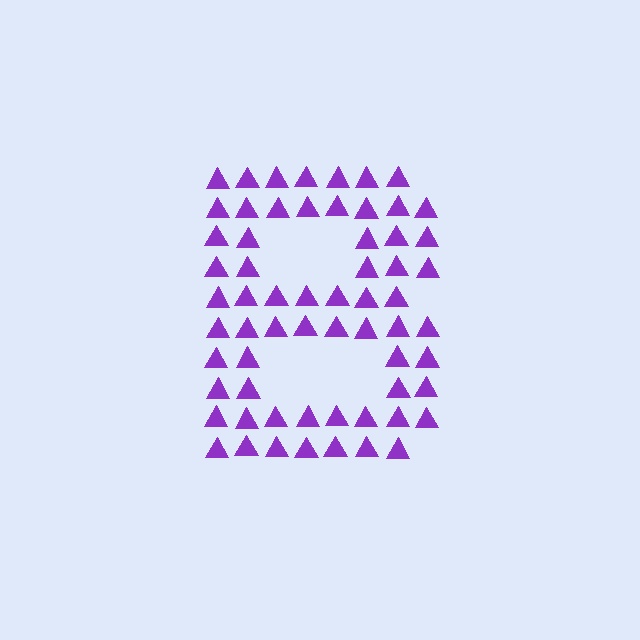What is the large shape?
The large shape is the letter B.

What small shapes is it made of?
It is made of small triangles.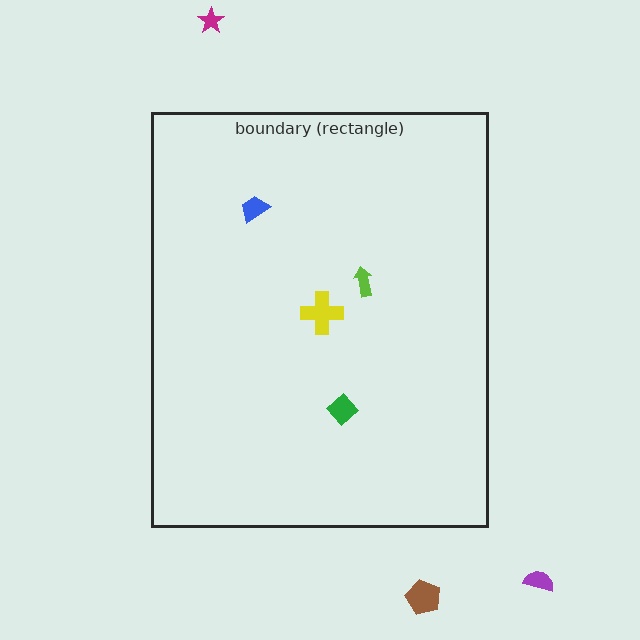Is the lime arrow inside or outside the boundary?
Inside.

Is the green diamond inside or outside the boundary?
Inside.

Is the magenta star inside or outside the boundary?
Outside.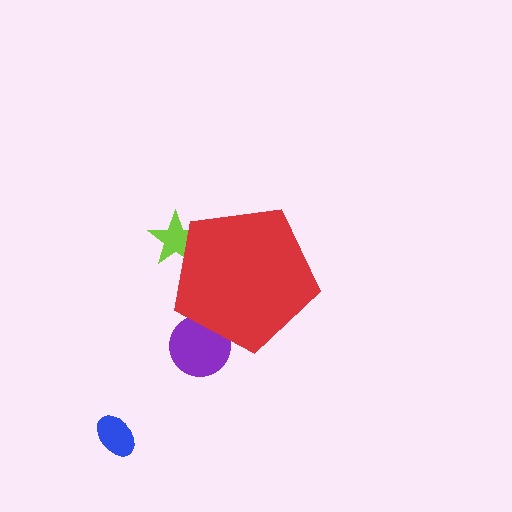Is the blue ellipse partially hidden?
No, the blue ellipse is fully visible.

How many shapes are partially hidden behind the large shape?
2 shapes are partially hidden.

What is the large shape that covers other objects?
A red pentagon.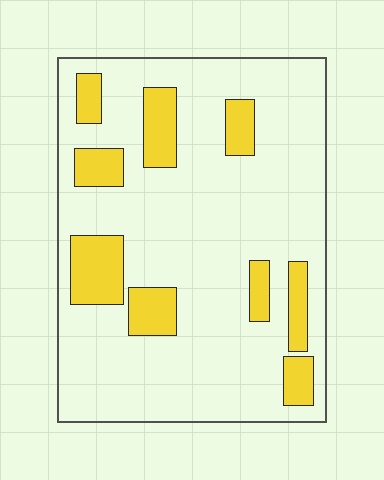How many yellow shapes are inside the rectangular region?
9.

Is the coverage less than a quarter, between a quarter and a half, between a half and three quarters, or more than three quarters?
Less than a quarter.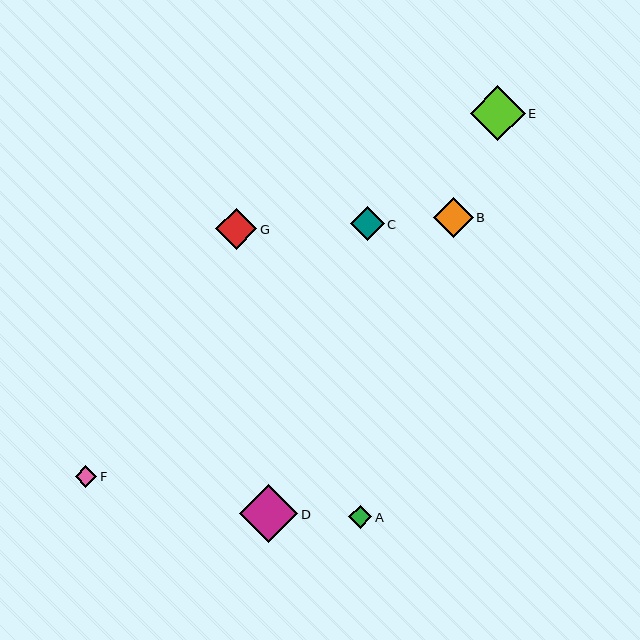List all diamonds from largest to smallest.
From largest to smallest: D, E, G, B, C, A, F.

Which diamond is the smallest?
Diamond F is the smallest with a size of approximately 22 pixels.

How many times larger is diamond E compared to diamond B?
Diamond E is approximately 1.4 times the size of diamond B.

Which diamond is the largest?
Diamond D is the largest with a size of approximately 58 pixels.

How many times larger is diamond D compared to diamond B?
Diamond D is approximately 1.5 times the size of diamond B.